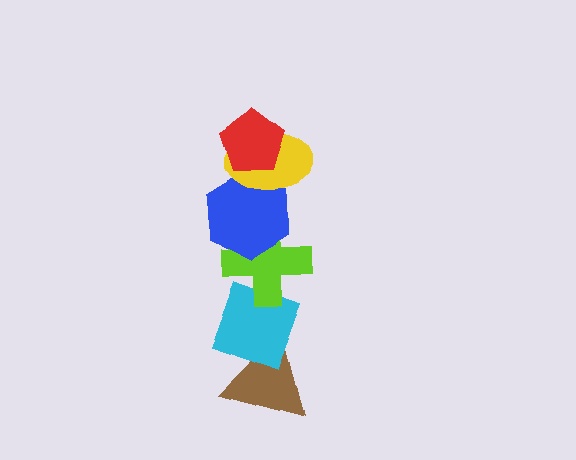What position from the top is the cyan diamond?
The cyan diamond is 5th from the top.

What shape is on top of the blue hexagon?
The yellow ellipse is on top of the blue hexagon.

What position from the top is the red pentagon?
The red pentagon is 1st from the top.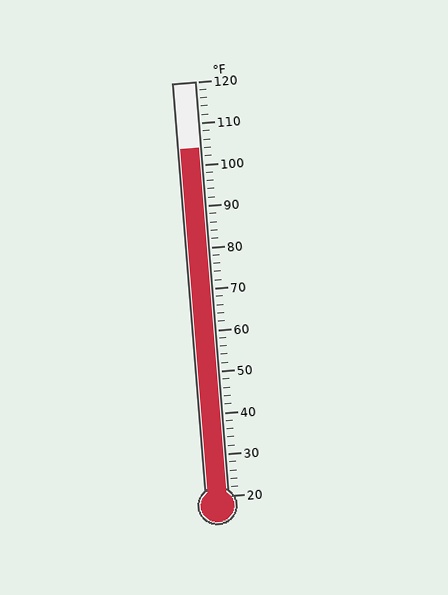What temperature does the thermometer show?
The thermometer shows approximately 104°F.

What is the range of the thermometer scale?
The thermometer scale ranges from 20°F to 120°F.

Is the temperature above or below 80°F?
The temperature is above 80°F.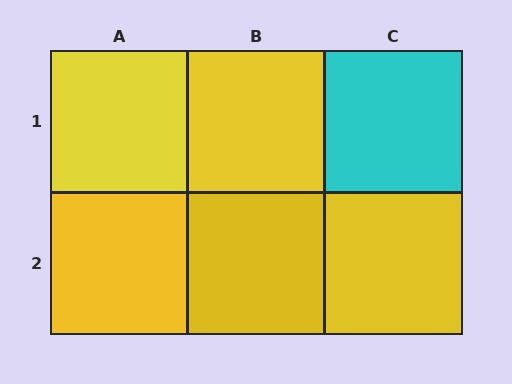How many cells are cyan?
1 cell is cyan.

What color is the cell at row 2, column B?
Yellow.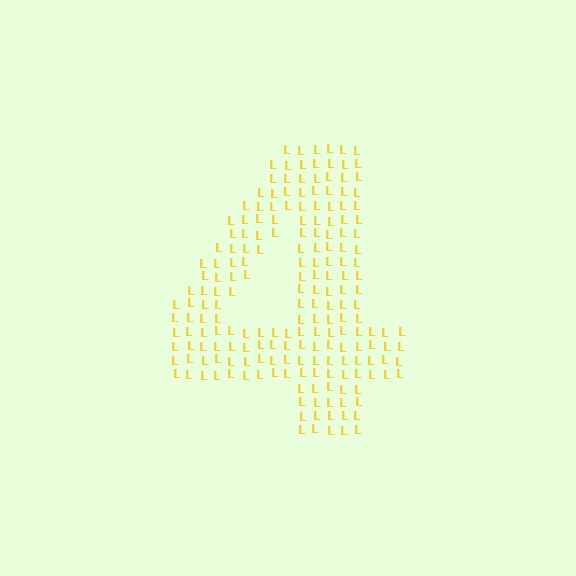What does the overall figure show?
The overall figure shows the digit 4.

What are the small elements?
The small elements are letter L's.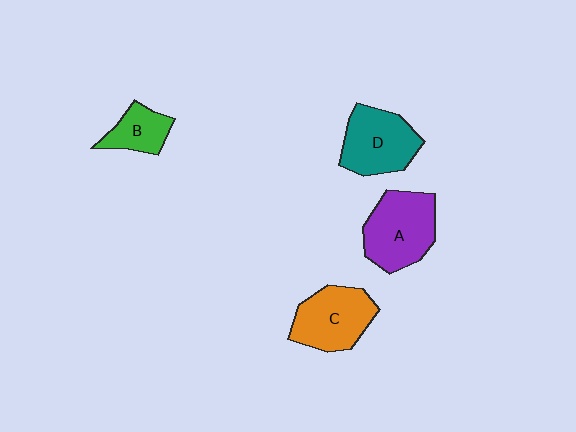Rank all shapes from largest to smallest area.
From largest to smallest: A (purple), D (teal), C (orange), B (green).